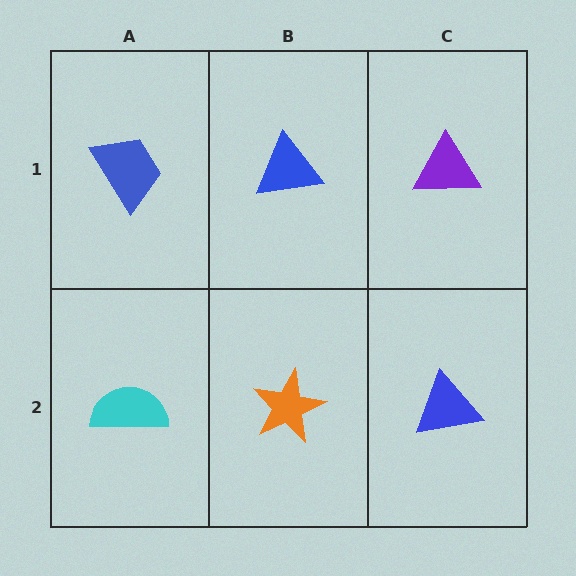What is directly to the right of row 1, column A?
A blue triangle.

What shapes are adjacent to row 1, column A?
A cyan semicircle (row 2, column A), a blue triangle (row 1, column B).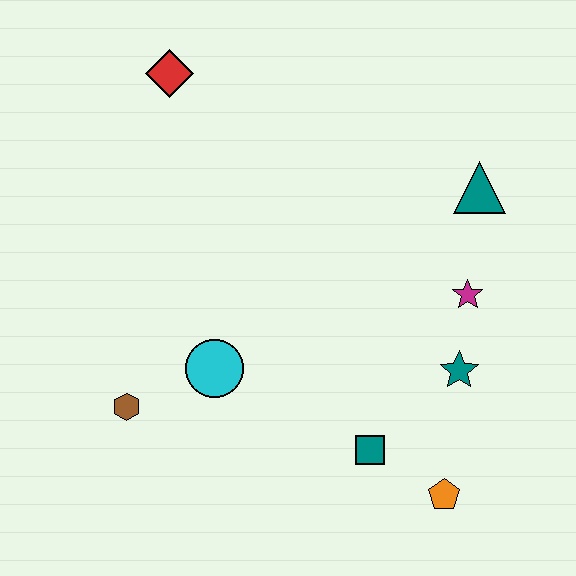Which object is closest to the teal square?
The orange pentagon is closest to the teal square.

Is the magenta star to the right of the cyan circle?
Yes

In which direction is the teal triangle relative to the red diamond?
The teal triangle is to the right of the red diamond.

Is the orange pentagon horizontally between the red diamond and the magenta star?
Yes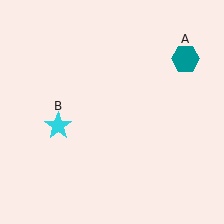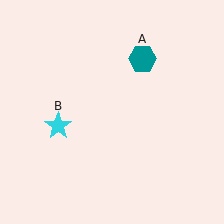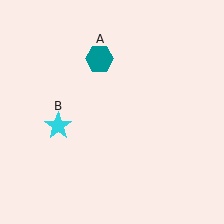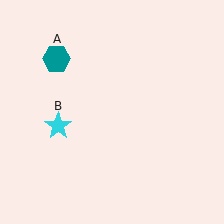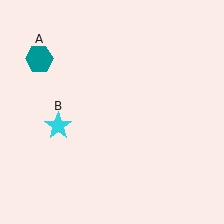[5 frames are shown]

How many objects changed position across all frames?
1 object changed position: teal hexagon (object A).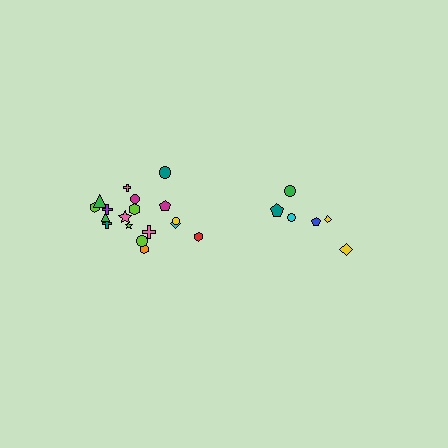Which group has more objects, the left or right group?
The left group.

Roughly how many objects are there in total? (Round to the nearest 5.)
Roughly 25 objects in total.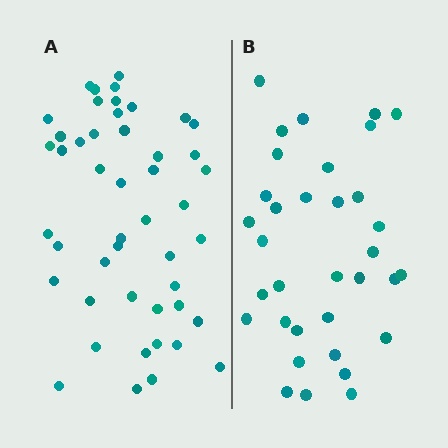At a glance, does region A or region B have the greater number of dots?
Region A (the left region) has more dots.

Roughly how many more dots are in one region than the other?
Region A has approximately 15 more dots than region B.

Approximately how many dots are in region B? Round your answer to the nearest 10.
About 30 dots. (The exact count is 34, which rounds to 30.)